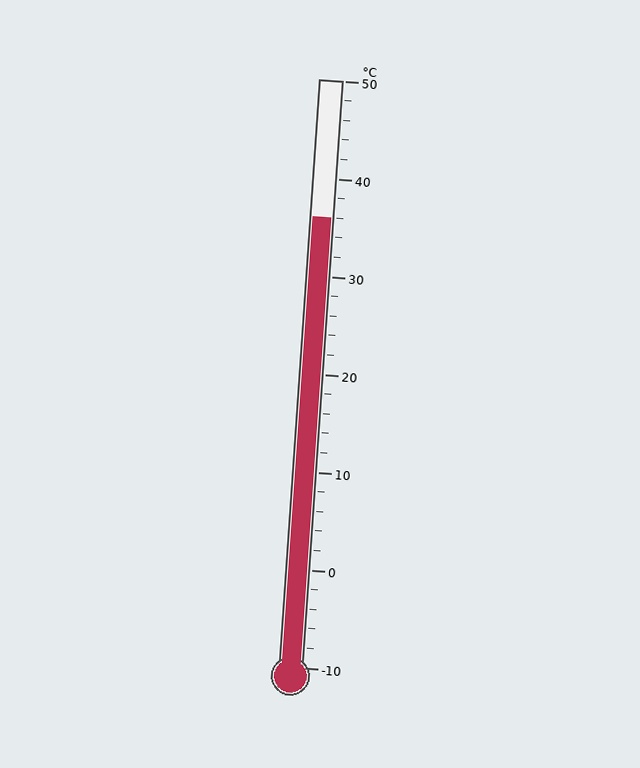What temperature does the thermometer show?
The thermometer shows approximately 36°C.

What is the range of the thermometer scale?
The thermometer scale ranges from -10°C to 50°C.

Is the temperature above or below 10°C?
The temperature is above 10°C.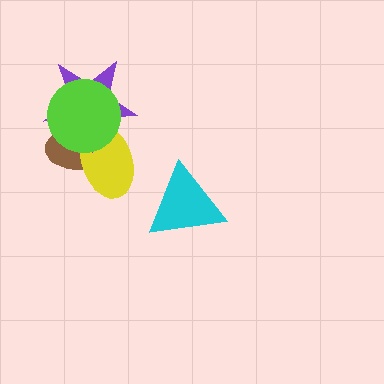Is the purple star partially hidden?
Yes, it is partially covered by another shape.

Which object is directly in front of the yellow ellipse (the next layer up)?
The purple star is directly in front of the yellow ellipse.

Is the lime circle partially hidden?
No, no other shape covers it.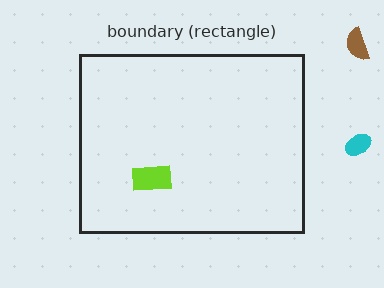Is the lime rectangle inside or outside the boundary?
Inside.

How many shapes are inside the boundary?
1 inside, 2 outside.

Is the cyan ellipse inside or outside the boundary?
Outside.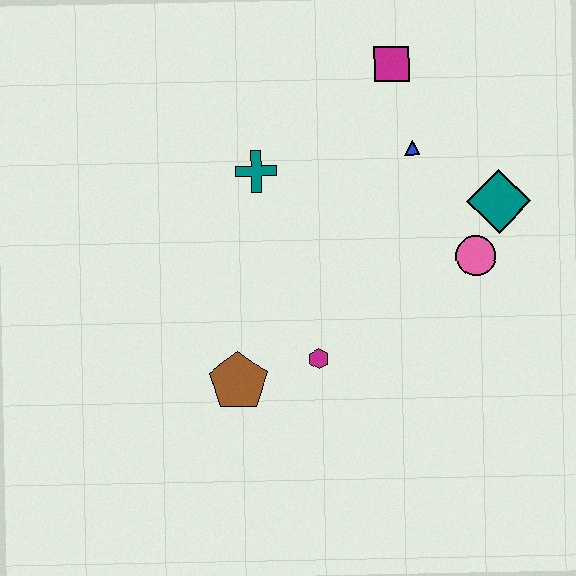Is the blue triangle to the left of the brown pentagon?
No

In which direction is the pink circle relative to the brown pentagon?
The pink circle is to the right of the brown pentagon.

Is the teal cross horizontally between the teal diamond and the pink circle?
No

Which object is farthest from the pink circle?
The brown pentagon is farthest from the pink circle.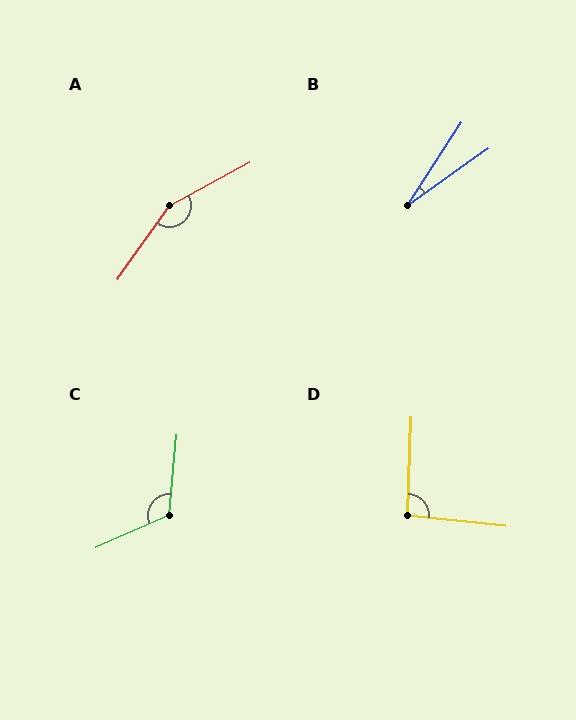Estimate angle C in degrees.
Approximately 119 degrees.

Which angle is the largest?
A, at approximately 153 degrees.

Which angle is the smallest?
B, at approximately 22 degrees.